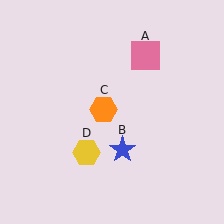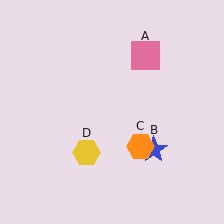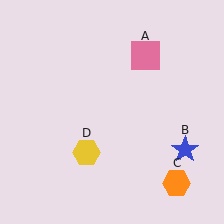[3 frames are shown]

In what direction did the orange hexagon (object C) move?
The orange hexagon (object C) moved down and to the right.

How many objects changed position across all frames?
2 objects changed position: blue star (object B), orange hexagon (object C).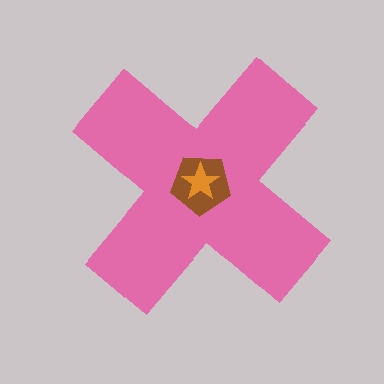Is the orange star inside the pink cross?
Yes.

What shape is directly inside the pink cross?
The brown pentagon.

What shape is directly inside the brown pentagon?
The orange star.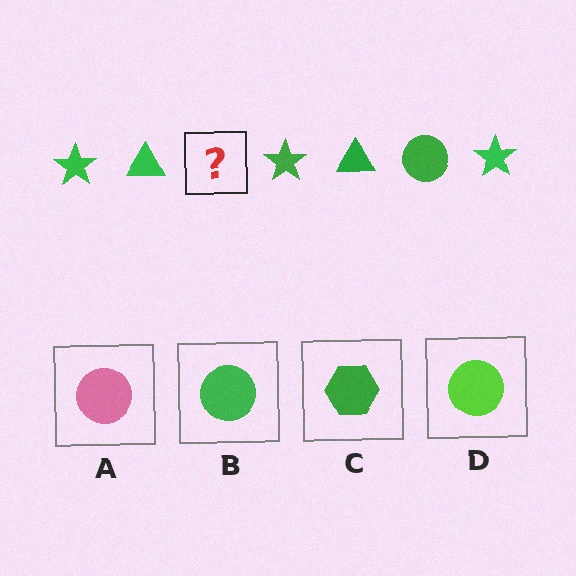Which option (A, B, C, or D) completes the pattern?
B.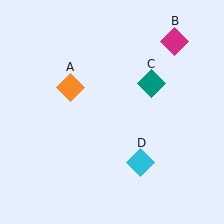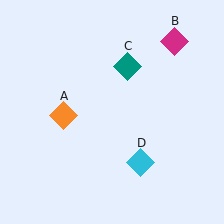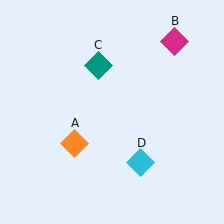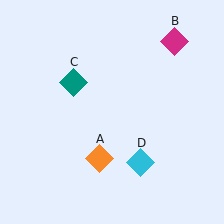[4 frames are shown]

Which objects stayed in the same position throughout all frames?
Magenta diamond (object B) and cyan diamond (object D) remained stationary.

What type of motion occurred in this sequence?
The orange diamond (object A), teal diamond (object C) rotated counterclockwise around the center of the scene.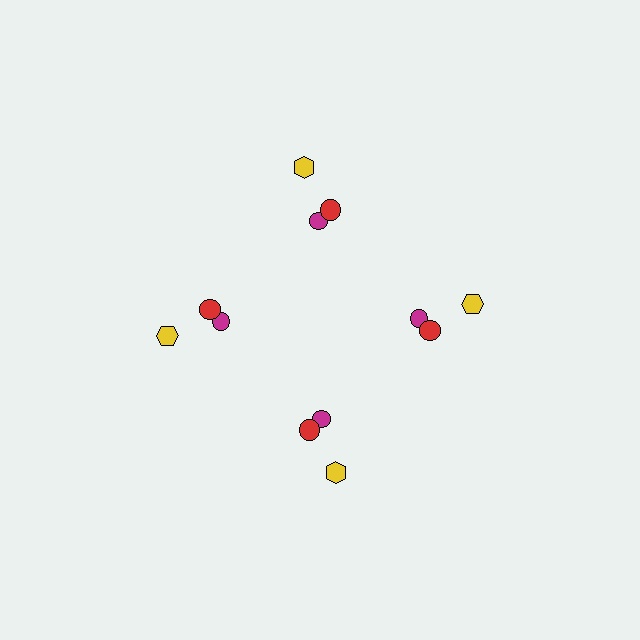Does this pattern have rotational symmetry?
Yes, this pattern has 4-fold rotational symmetry. It looks the same after rotating 90 degrees around the center.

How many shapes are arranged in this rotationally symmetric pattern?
There are 12 shapes, arranged in 4 groups of 3.